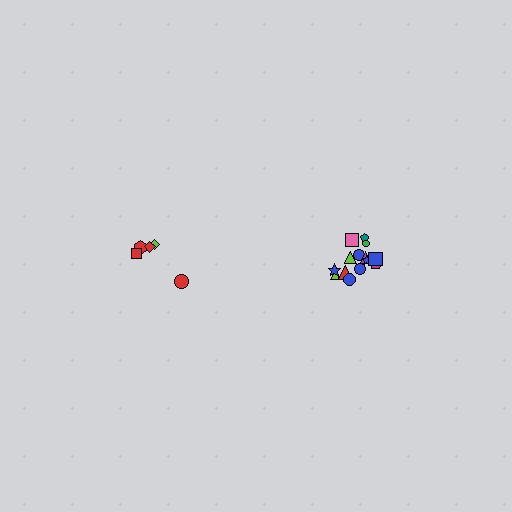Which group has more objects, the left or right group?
The right group.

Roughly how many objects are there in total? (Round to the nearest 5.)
Roughly 20 objects in total.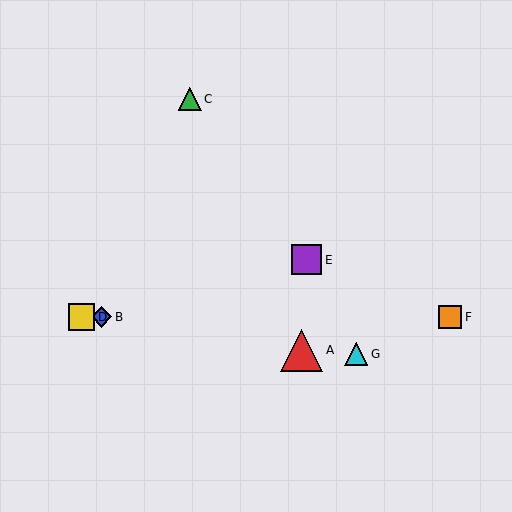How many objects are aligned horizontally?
3 objects (B, D, F) are aligned horizontally.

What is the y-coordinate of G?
Object G is at y≈354.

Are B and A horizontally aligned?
No, B is at y≈317 and A is at y≈350.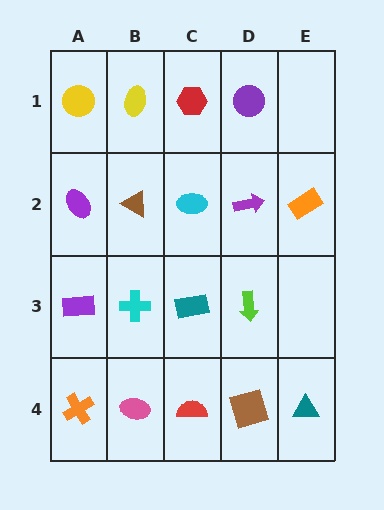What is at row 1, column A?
A yellow circle.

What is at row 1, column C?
A red hexagon.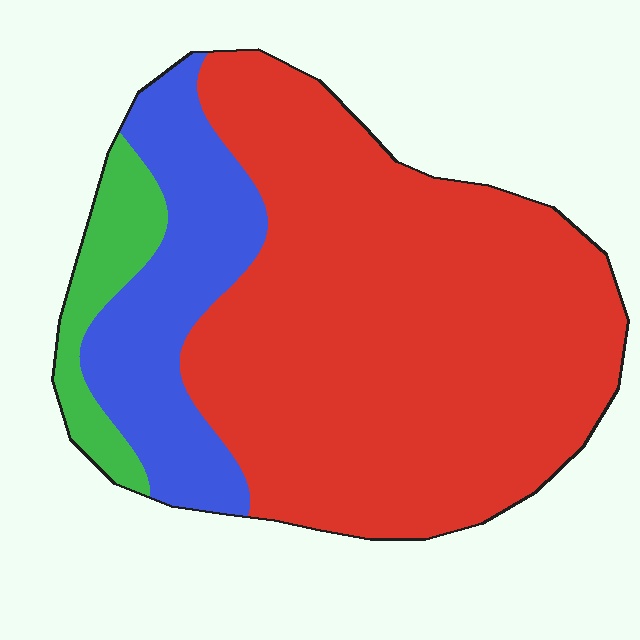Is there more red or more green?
Red.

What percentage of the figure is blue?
Blue covers 21% of the figure.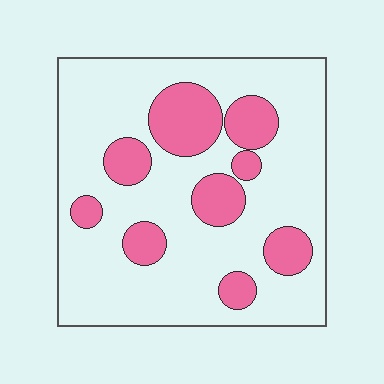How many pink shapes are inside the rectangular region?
9.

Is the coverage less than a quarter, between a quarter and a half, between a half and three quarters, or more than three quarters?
Less than a quarter.